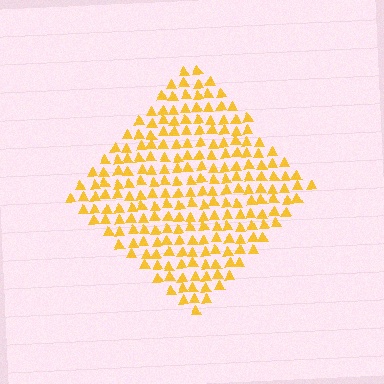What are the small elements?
The small elements are triangles.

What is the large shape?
The large shape is a diamond.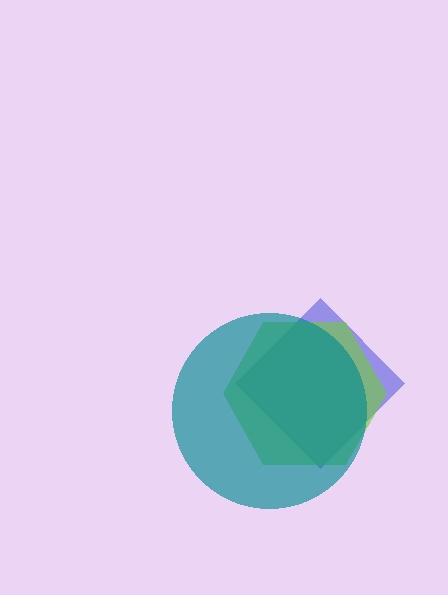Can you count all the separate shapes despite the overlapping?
Yes, there are 3 separate shapes.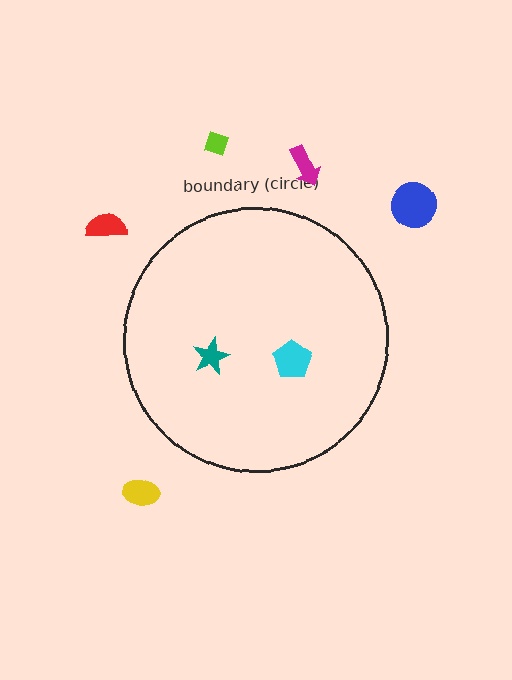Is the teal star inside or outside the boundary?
Inside.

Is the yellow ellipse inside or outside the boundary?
Outside.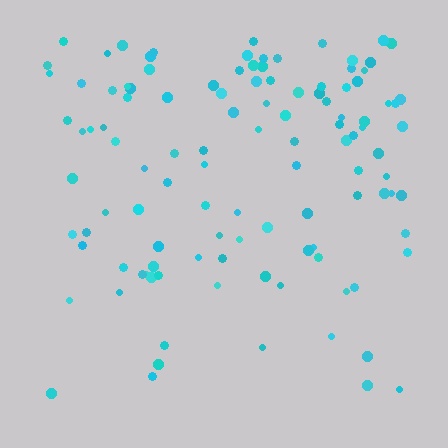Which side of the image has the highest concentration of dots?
The top.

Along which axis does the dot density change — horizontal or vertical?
Vertical.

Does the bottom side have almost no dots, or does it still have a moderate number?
Still a moderate number, just noticeably fewer than the top.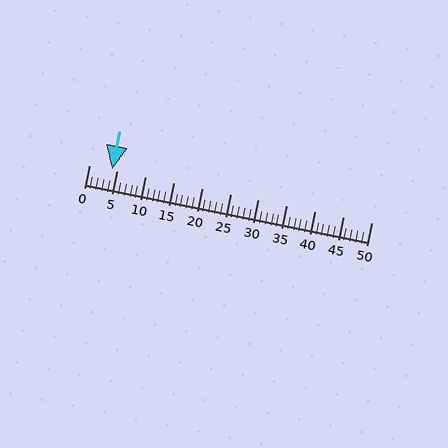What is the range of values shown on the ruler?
The ruler shows values from 0 to 50.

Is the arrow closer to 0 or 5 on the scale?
The arrow is closer to 5.